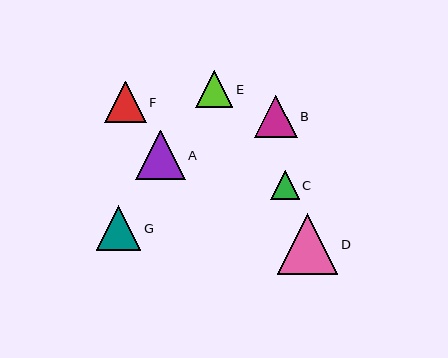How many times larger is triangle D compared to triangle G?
Triangle D is approximately 1.4 times the size of triangle G.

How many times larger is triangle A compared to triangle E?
Triangle A is approximately 1.3 times the size of triangle E.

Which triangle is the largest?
Triangle D is the largest with a size of approximately 61 pixels.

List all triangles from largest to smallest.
From largest to smallest: D, A, G, B, F, E, C.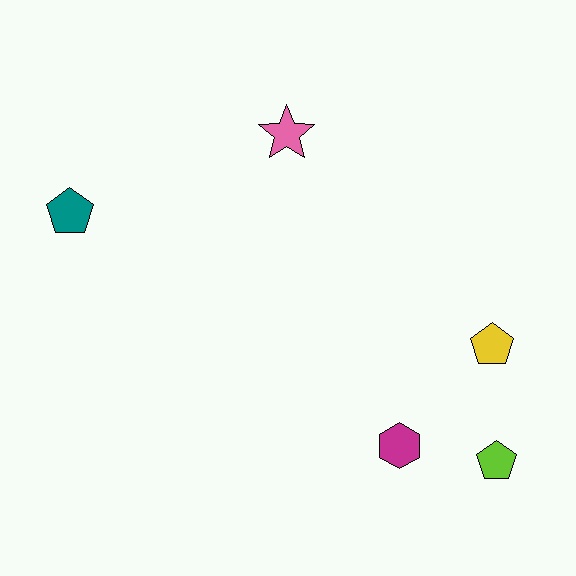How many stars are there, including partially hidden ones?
There is 1 star.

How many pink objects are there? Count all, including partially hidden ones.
There is 1 pink object.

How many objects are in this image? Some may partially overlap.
There are 5 objects.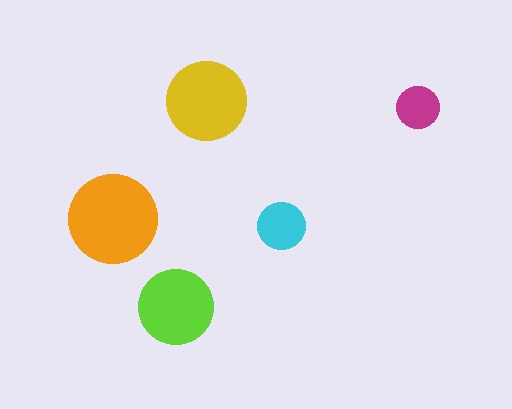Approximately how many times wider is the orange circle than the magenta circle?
About 2 times wider.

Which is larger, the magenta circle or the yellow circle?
The yellow one.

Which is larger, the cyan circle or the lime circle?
The lime one.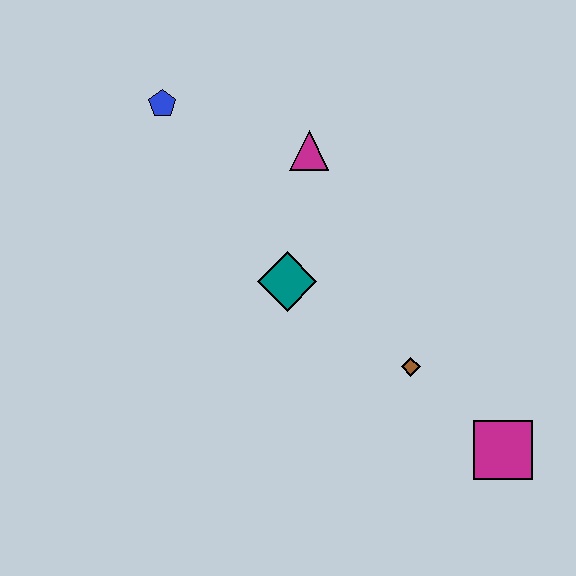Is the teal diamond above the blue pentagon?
No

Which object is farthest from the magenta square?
The blue pentagon is farthest from the magenta square.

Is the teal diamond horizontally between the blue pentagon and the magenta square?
Yes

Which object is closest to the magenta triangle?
The teal diamond is closest to the magenta triangle.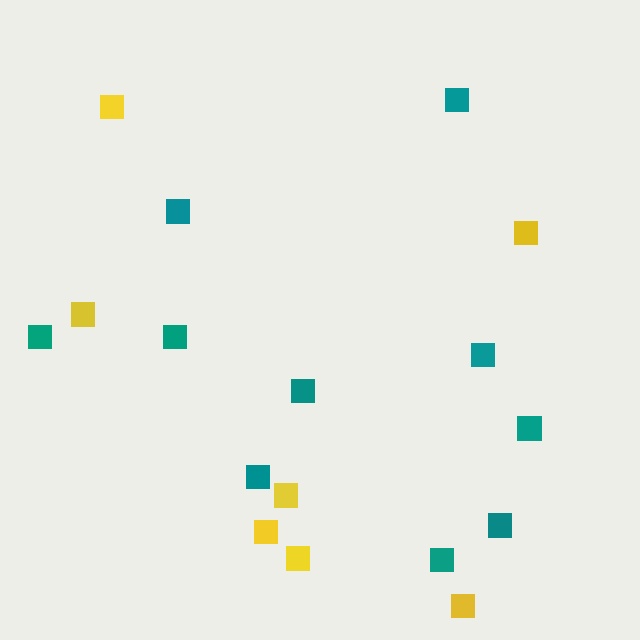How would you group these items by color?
There are 2 groups: one group of teal squares (10) and one group of yellow squares (7).